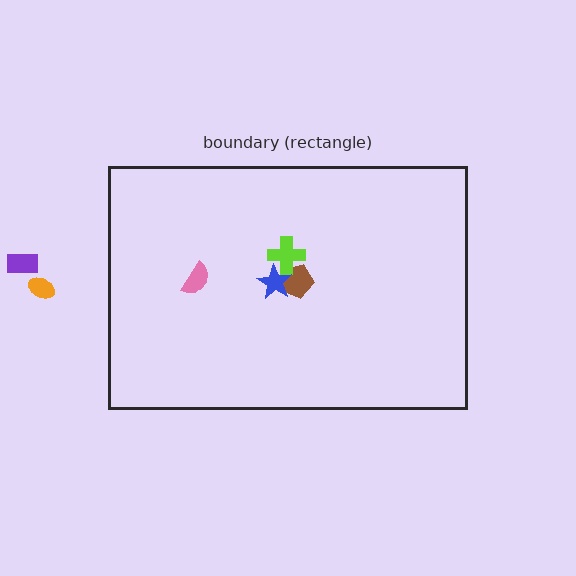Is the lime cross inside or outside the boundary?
Inside.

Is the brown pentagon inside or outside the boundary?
Inside.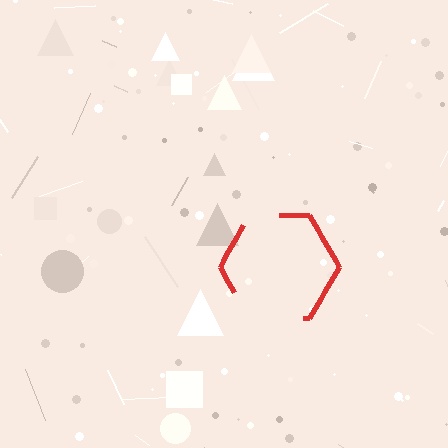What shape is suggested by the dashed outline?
The dashed outline suggests a hexagon.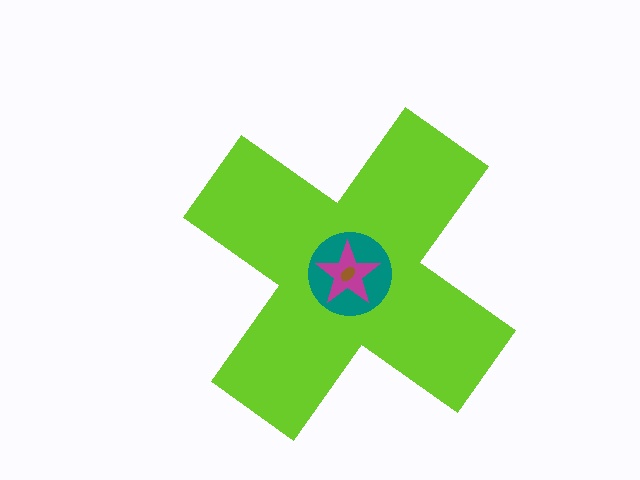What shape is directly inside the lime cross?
The teal circle.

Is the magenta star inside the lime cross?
Yes.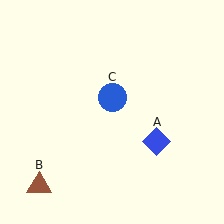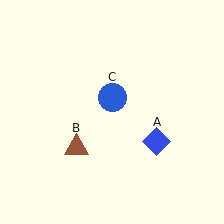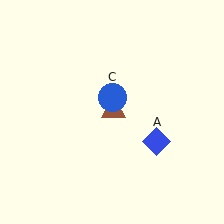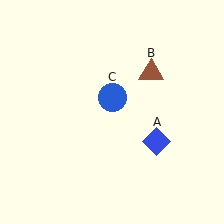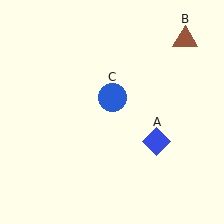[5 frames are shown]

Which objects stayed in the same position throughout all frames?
Blue diamond (object A) and blue circle (object C) remained stationary.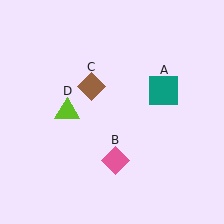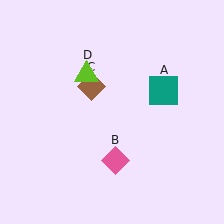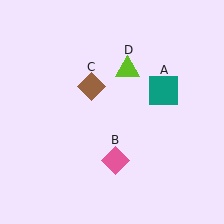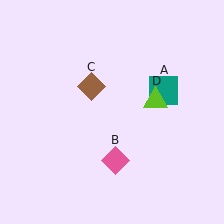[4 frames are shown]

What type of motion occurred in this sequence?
The lime triangle (object D) rotated clockwise around the center of the scene.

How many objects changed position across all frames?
1 object changed position: lime triangle (object D).